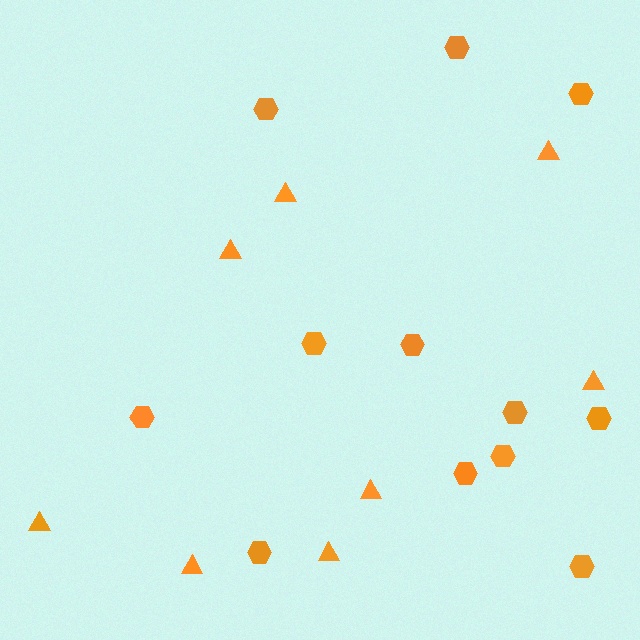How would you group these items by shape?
There are 2 groups: one group of hexagons (12) and one group of triangles (8).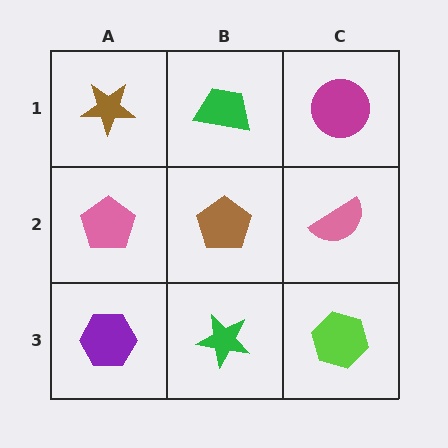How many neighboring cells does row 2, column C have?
3.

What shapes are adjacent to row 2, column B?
A green trapezoid (row 1, column B), a green star (row 3, column B), a pink pentagon (row 2, column A), a pink semicircle (row 2, column C).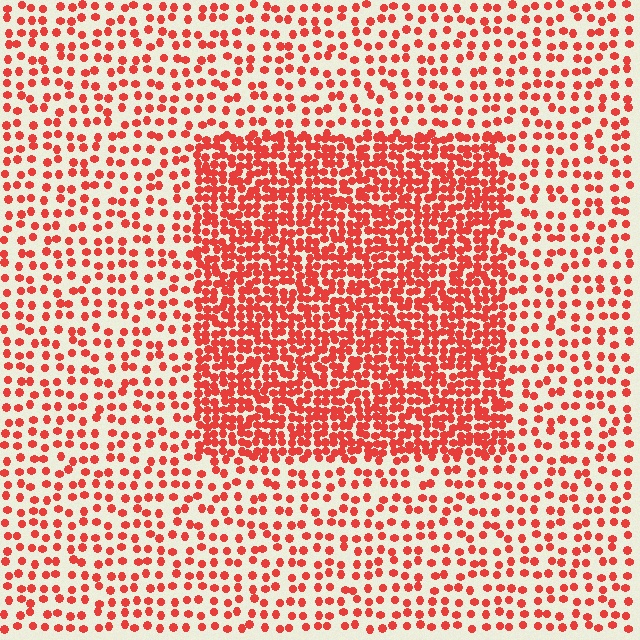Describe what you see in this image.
The image contains small red elements arranged at two different densities. A rectangle-shaped region is visible where the elements are more densely packed than the surrounding area.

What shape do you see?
I see a rectangle.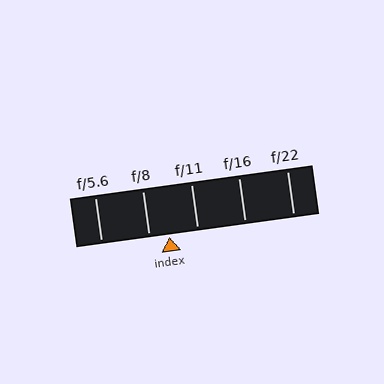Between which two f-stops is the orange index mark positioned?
The index mark is between f/8 and f/11.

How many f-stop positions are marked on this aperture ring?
There are 5 f-stop positions marked.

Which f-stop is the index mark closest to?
The index mark is closest to f/8.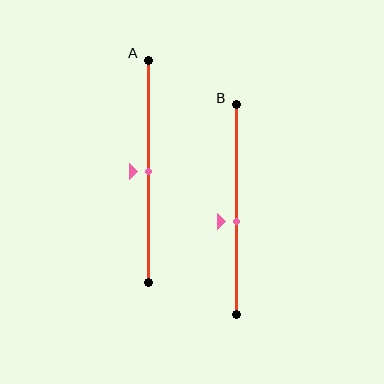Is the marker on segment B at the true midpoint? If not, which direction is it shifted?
No, the marker on segment B is shifted downward by about 6% of the segment length.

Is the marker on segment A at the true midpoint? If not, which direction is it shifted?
Yes, the marker on segment A is at the true midpoint.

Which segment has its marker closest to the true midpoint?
Segment A has its marker closest to the true midpoint.